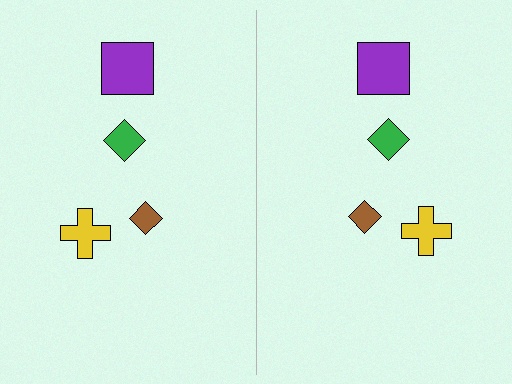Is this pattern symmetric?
Yes, this pattern has bilateral (reflection) symmetry.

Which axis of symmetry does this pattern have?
The pattern has a vertical axis of symmetry running through the center of the image.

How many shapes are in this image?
There are 8 shapes in this image.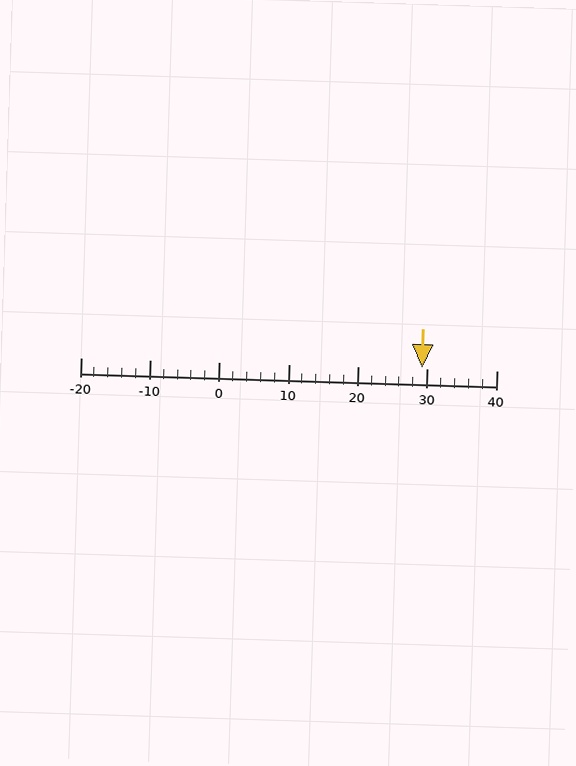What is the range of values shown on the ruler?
The ruler shows values from -20 to 40.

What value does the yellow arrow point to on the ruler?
The yellow arrow points to approximately 29.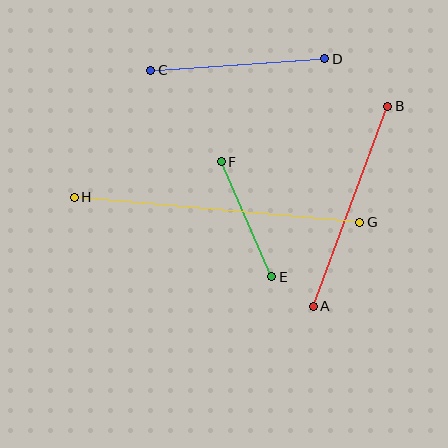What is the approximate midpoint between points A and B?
The midpoint is at approximately (350, 206) pixels.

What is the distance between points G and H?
The distance is approximately 287 pixels.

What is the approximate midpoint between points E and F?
The midpoint is at approximately (247, 219) pixels.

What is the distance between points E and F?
The distance is approximately 126 pixels.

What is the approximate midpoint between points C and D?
The midpoint is at approximately (238, 64) pixels.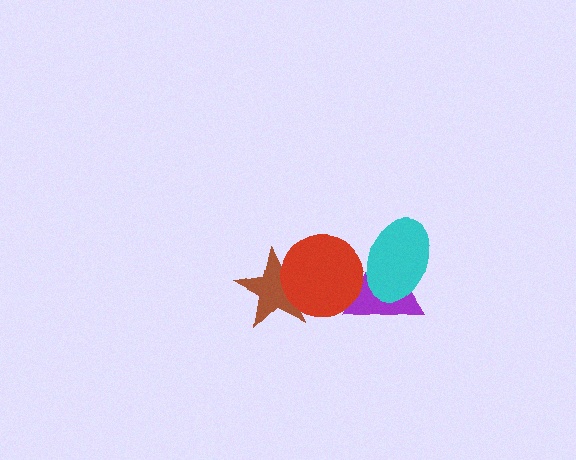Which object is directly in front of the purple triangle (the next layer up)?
The cyan ellipse is directly in front of the purple triangle.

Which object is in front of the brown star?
The red circle is in front of the brown star.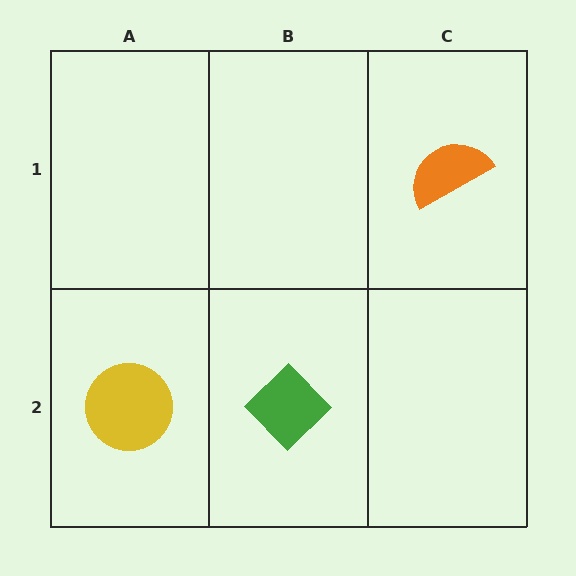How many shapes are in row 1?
1 shape.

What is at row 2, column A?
A yellow circle.